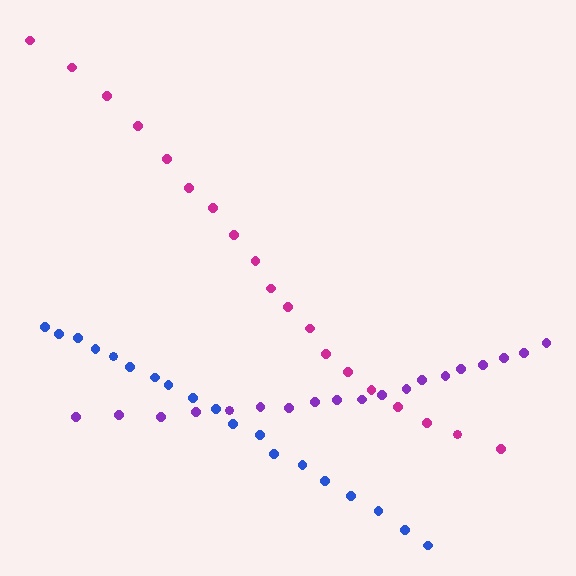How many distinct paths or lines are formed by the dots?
There are 3 distinct paths.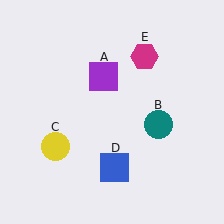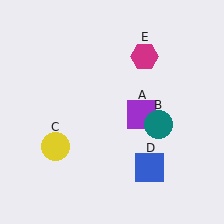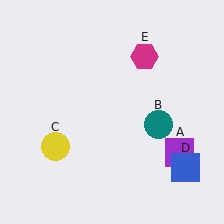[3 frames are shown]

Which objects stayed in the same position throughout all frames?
Teal circle (object B) and yellow circle (object C) and magenta hexagon (object E) remained stationary.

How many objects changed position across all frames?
2 objects changed position: purple square (object A), blue square (object D).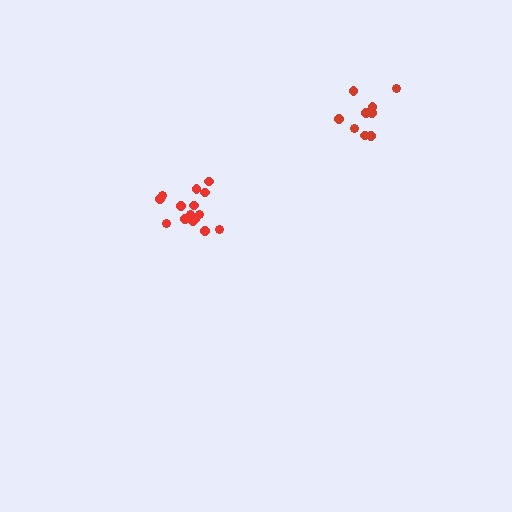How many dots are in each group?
Group 1: 9 dots, Group 2: 15 dots (24 total).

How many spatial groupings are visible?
There are 2 spatial groupings.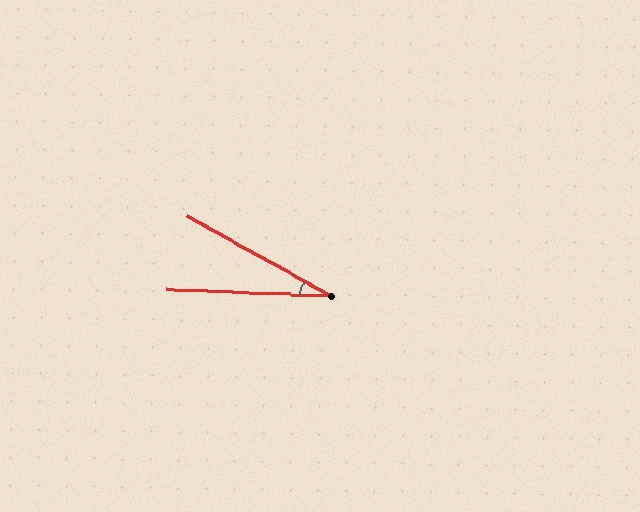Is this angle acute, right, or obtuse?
It is acute.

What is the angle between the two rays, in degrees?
Approximately 27 degrees.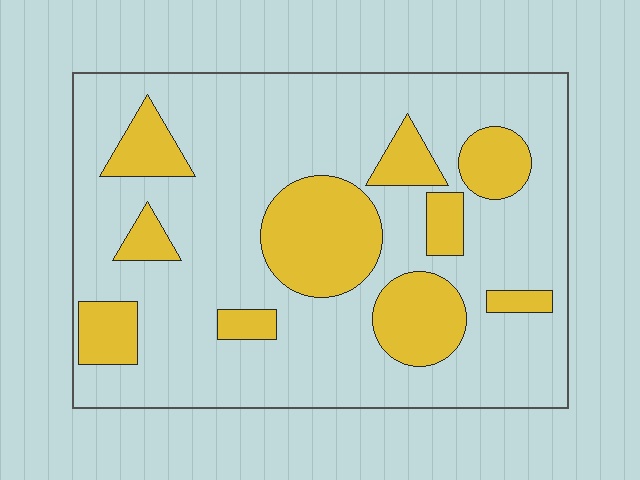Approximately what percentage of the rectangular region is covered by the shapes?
Approximately 25%.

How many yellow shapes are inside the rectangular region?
10.